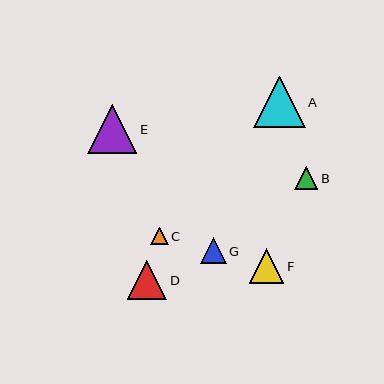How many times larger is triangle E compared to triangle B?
Triangle E is approximately 2.1 times the size of triangle B.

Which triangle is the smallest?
Triangle C is the smallest with a size of approximately 18 pixels.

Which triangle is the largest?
Triangle A is the largest with a size of approximately 51 pixels.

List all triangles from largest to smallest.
From largest to smallest: A, E, D, F, G, B, C.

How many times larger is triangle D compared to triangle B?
Triangle D is approximately 1.7 times the size of triangle B.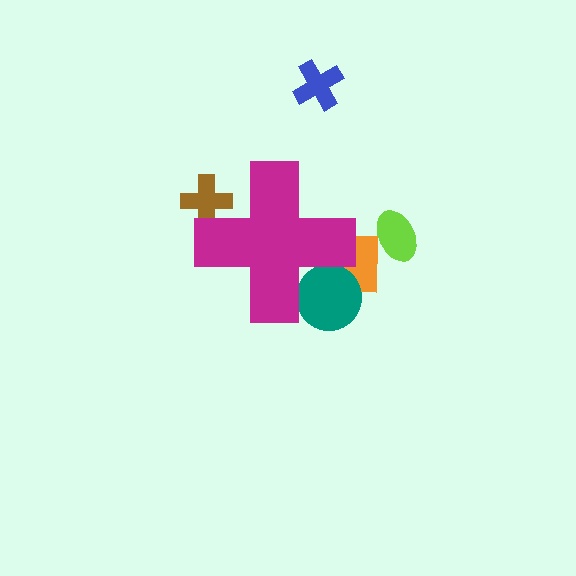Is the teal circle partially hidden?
Yes, the teal circle is partially hidden behind the magenta cross.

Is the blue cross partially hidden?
No, the blue cross is fully visible.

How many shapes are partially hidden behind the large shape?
3 shapes are partially hidden.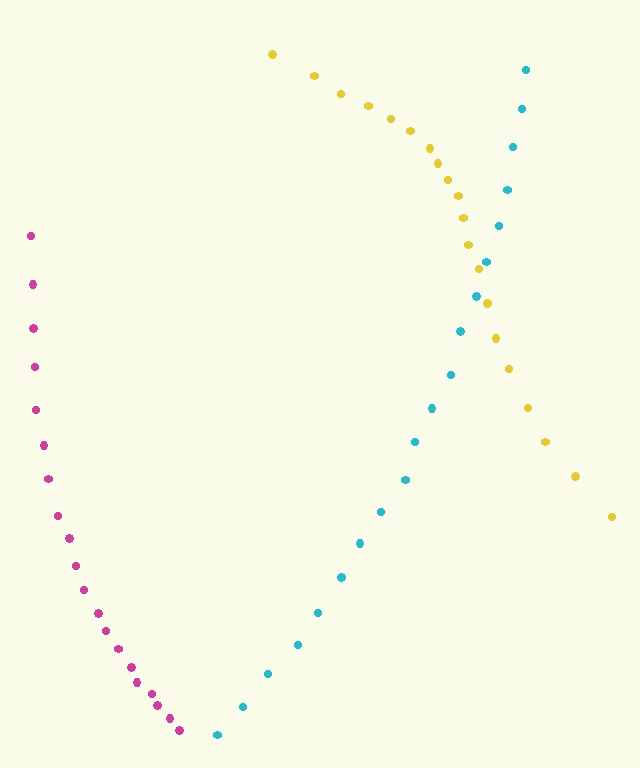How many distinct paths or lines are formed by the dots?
There are 3 distinct paths.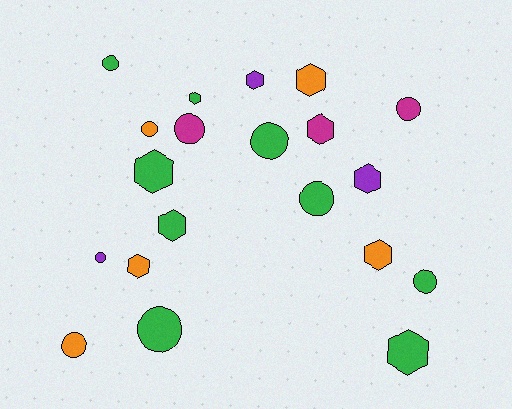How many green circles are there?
There are 5 green circles.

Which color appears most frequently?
Green, with 9 objects.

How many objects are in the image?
There are 20 objects.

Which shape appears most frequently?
Hexagon, with 10 objects.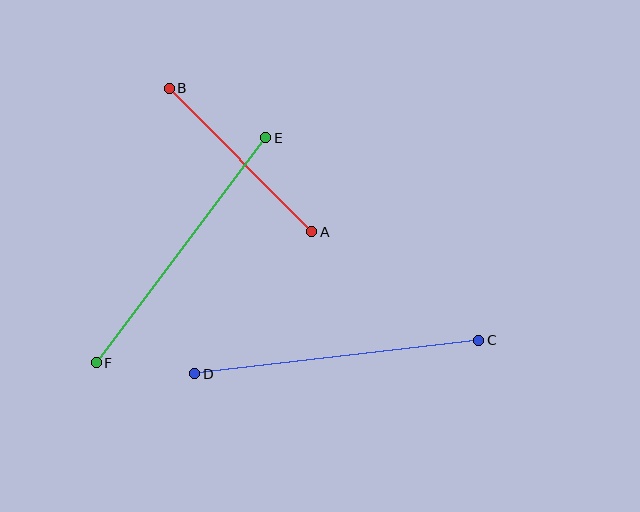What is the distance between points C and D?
The distance is approximately 286 pixels.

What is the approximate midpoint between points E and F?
The midpoint is at approximately (181, 250) pixels.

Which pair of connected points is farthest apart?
Points C and D are farthest apart.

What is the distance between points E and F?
The distance is approximately 282 pixels.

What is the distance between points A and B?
The distance is approximately 202 pixels.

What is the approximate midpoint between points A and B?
The midpoint is at approximately (240, 160) pixels.